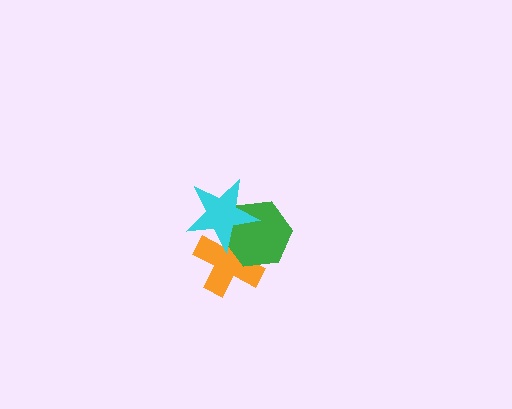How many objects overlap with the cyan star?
2 objects overlap with the cyan star.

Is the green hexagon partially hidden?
Yes, it is partially covered by another shape.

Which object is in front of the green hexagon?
The cyan star is in front of the green hexagon.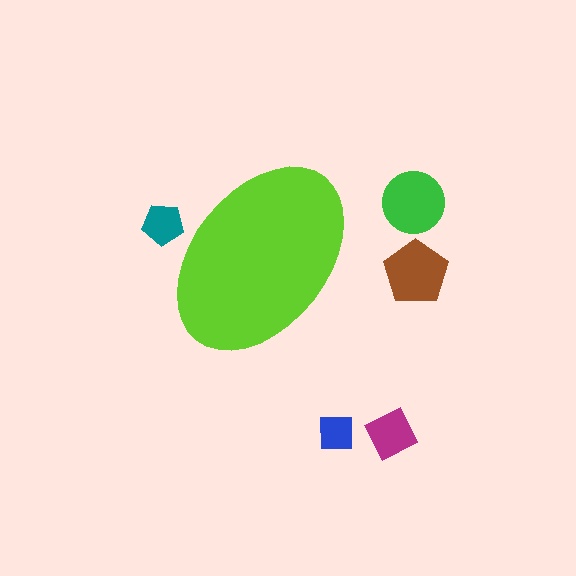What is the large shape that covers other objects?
A lime ellipse.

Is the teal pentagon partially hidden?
Yes, the teal pentagon is partially hidden behind the lime ellipse.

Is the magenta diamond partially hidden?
No, the magenta diamond is fully visible.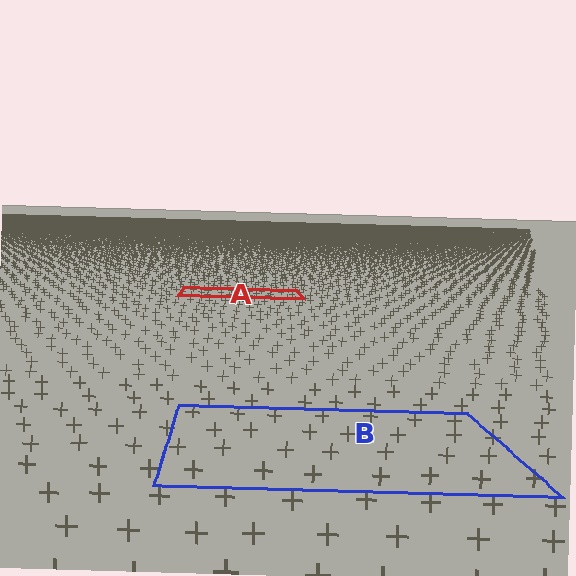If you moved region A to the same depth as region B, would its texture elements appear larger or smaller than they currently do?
They would appear larger. At a closer depth, the same texture elements are projected at a bigger on-screen size.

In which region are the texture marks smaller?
The texture marks are smaller in region A, because it is farther away.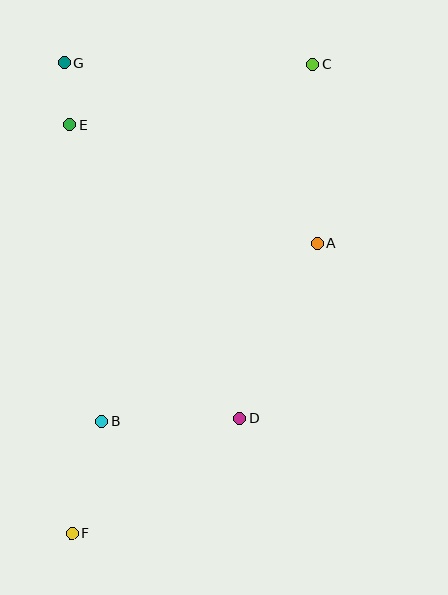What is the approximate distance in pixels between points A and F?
The distance between A and F is approximately 380 pixels.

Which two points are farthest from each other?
Points C and F are farthest from each other.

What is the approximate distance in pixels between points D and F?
The distance between D and F is approximately 204 pixels.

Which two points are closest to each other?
Points E and G are closest to each other.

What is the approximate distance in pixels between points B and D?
The distance between B and D is approximately 138 pixels.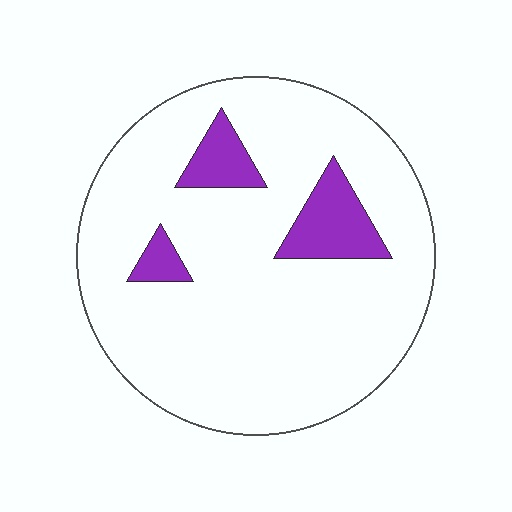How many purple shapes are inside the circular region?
3.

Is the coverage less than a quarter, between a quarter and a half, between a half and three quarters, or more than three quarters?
Less than a quarter.